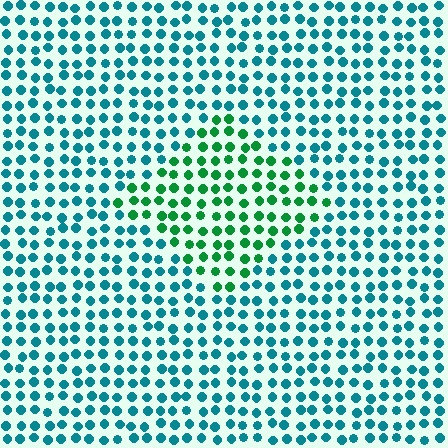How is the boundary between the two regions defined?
The boundary is defined purely by a slight shift in hue (about 46 degrees). Spacing, size, and orientation are identical on both sides.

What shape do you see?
I see a diamond.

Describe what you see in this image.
The image is filled with small teal elements in a uniform arrangement. A diamond-shaped region is visible where the elements are tinted to a slightly different hue, forming a subtle color boundary.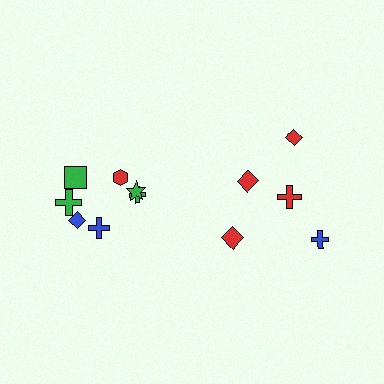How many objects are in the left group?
There are 7 objects.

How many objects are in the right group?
There are 5 objects.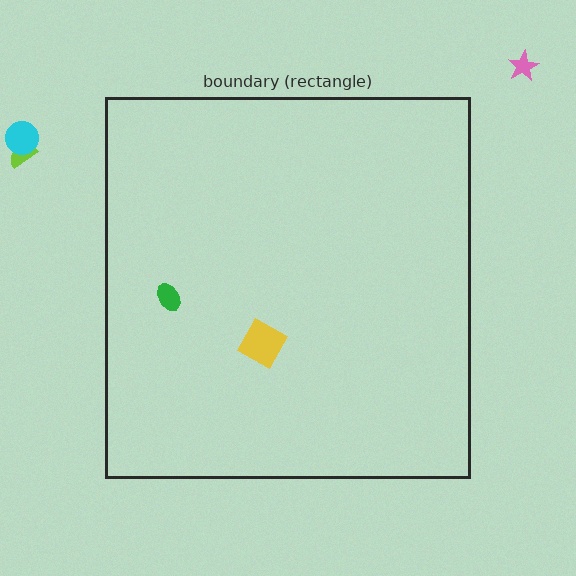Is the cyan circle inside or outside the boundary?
Outside.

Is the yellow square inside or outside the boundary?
Inside.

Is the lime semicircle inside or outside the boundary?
Outside.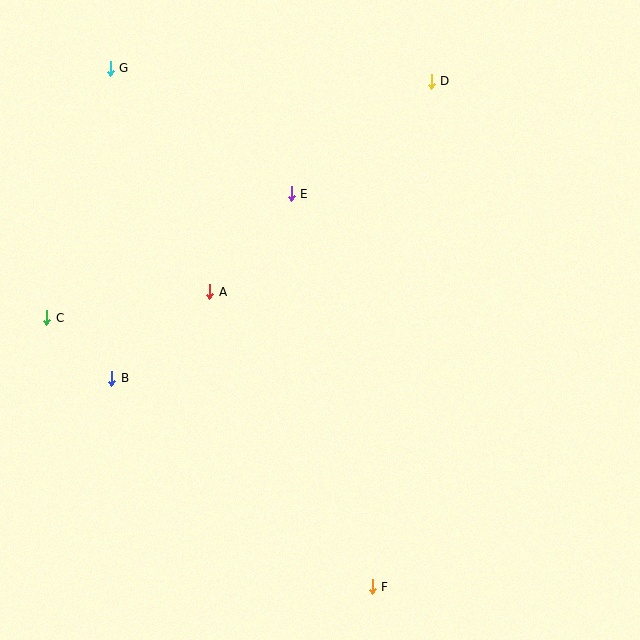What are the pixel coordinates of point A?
Point A is at (209, 292).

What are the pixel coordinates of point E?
Point E is at (291, 194).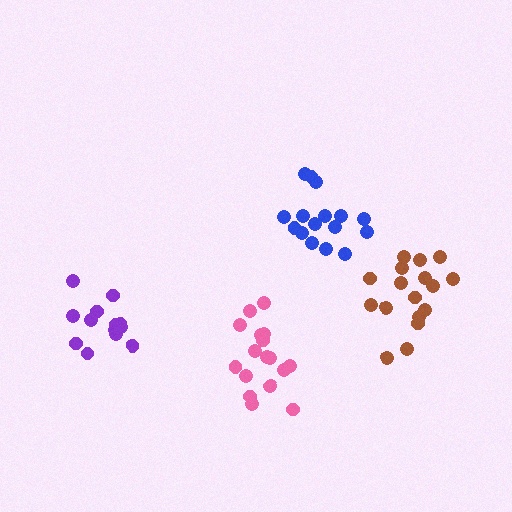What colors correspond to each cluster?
The clusters are colored: brown, purple, pink, blue.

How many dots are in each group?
Group 1: 17 dots, Group 2: 14 dots, Group 3: 17 dots, Group 4: 16 dots (64 total).